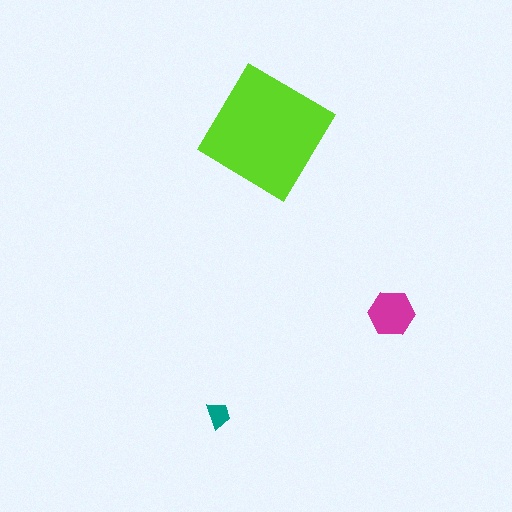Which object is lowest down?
The teal trapezoid is bottommost.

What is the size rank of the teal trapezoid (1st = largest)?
3rd.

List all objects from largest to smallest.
The lime diamond, the magenta hexagon, the teal trapezoid.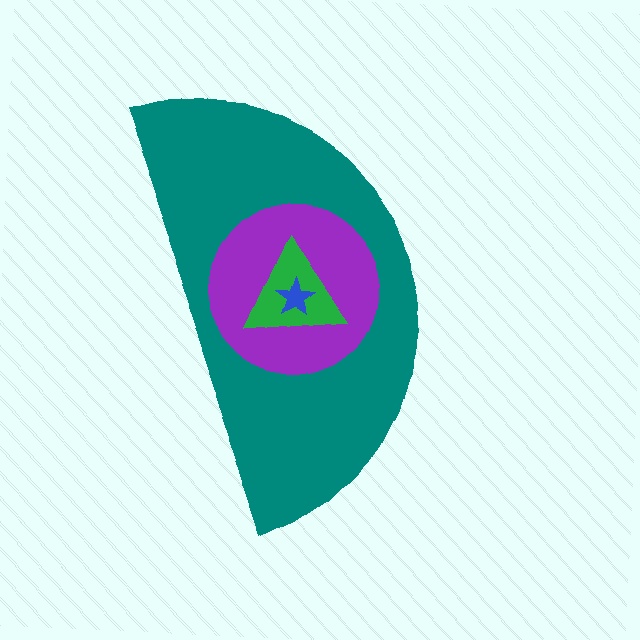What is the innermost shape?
The blue star.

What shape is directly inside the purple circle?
The green triangle.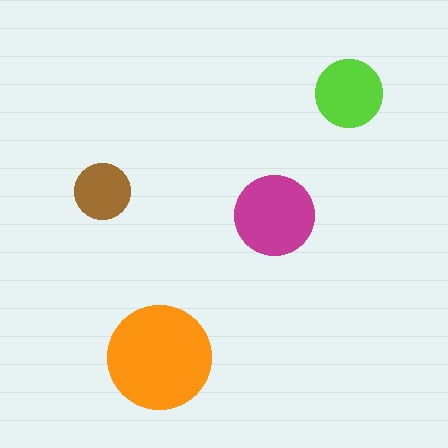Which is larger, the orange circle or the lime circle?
The orange one.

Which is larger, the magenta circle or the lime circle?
The magenta one.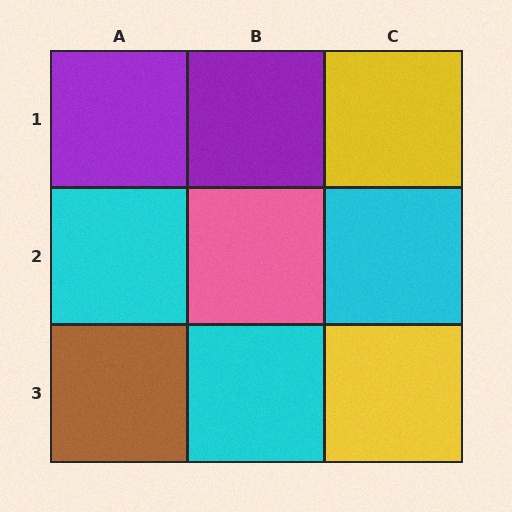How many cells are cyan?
3 cells are cyan.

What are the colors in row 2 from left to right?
Cyan, pink, cyan.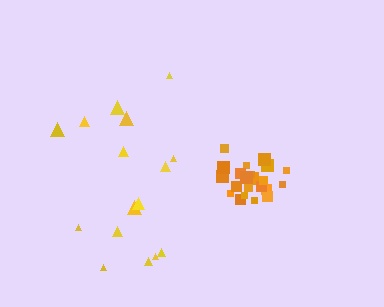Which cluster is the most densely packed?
Orange.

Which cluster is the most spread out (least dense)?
Yellow.